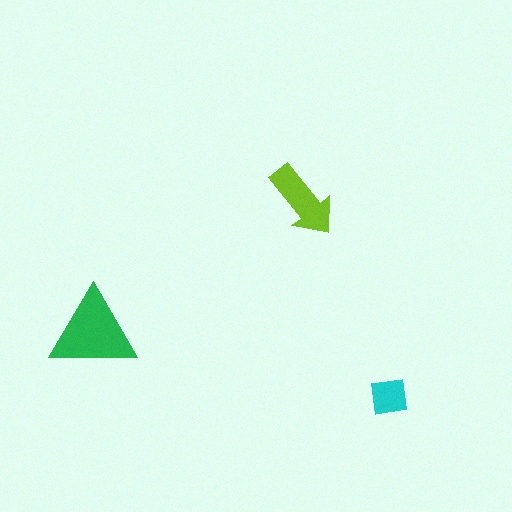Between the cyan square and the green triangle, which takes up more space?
The green triangle.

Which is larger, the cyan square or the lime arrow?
The lime arrow.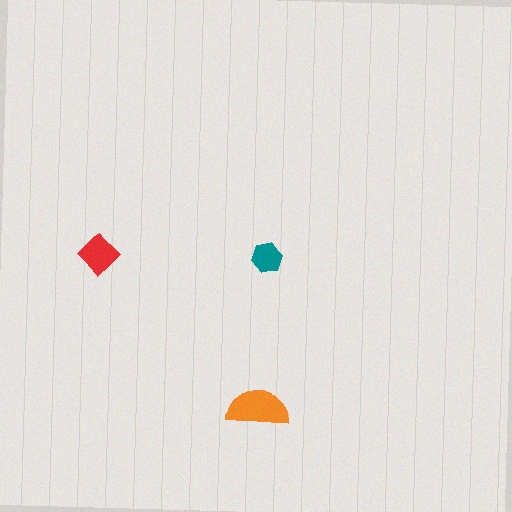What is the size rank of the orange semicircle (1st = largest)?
1st.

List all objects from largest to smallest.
The orange semicircle, the red diamond, the teal hexagon.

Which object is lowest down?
The orange semicircle is bottommost.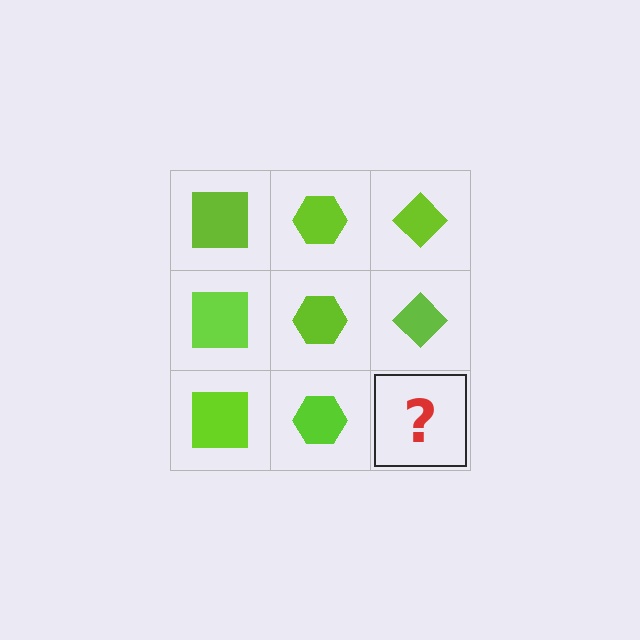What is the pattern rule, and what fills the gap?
The rule is that each column has a consistent shape. The gap should be filled with a lime diamond.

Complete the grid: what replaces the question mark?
The question mark should be replaced with a lime diamond.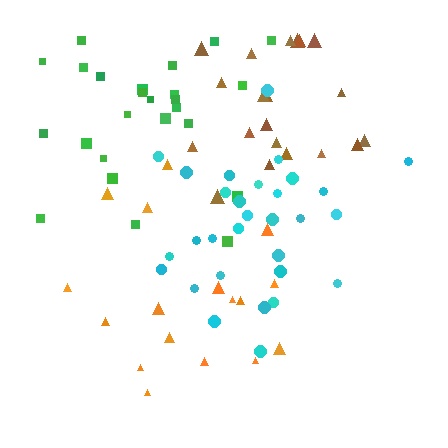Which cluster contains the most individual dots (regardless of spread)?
Cyan (30).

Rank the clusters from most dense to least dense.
cyan, green, brown, orange.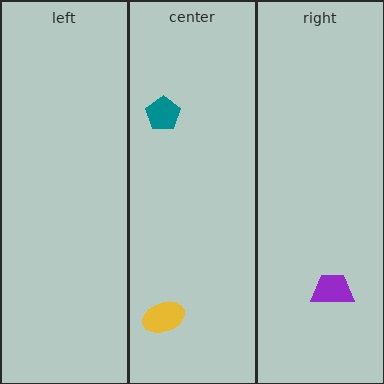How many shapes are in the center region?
2.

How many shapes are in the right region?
1.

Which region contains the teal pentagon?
The center region.